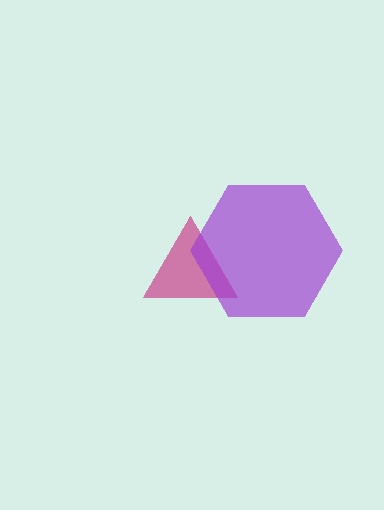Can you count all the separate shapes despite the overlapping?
Yes, there are 2 separate shapes.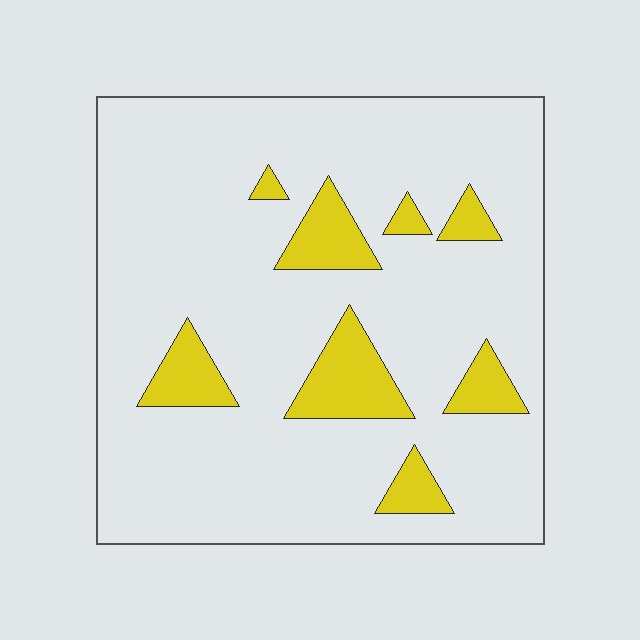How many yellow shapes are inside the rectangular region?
8.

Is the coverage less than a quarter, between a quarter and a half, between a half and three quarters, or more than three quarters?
Less than a quarter.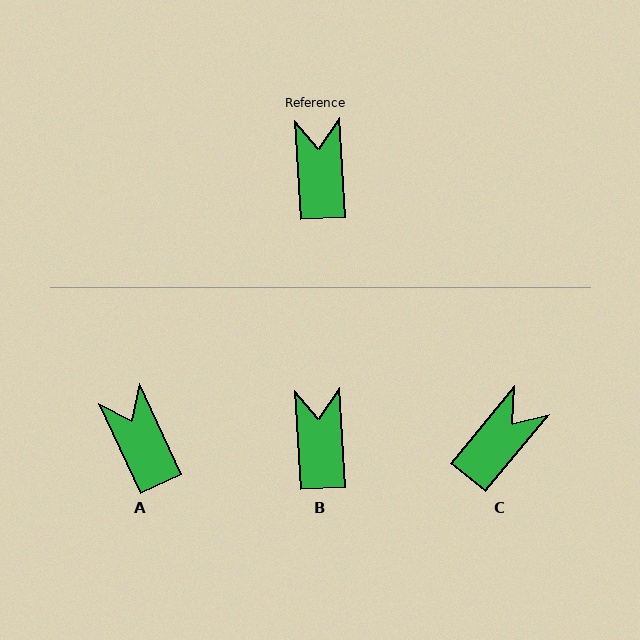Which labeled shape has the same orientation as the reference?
B.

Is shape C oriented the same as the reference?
No, it is off by about 42 degrees.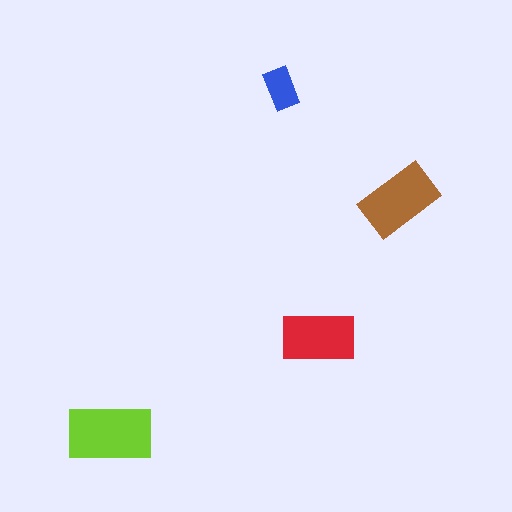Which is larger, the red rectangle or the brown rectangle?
The brown one.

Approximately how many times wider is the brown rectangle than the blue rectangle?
About 2 times wider.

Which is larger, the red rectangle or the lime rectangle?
The lime one.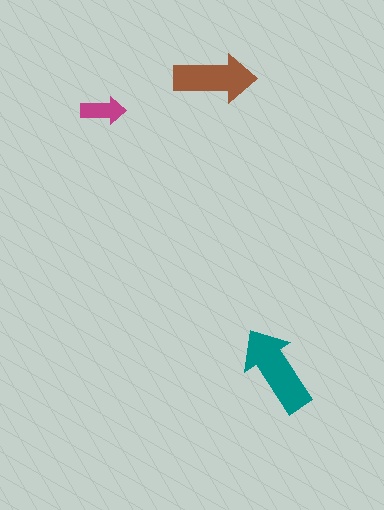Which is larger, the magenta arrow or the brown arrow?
The brown one.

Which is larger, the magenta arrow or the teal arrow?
The teal one.